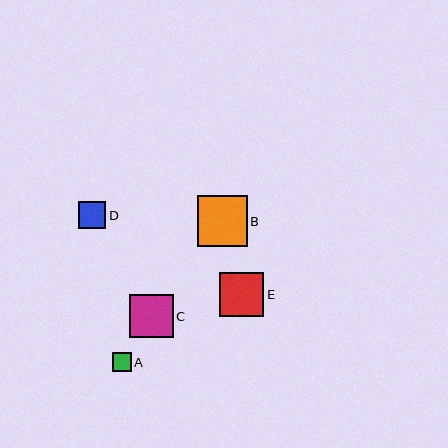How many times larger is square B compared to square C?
Square B is approximately 1.1 times the size of square C.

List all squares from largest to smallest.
From largest to smallest: B, E, C, D, A.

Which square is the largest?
Square B is the largest with a size of approximately 50 pixels.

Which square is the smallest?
Square A is the smallest with a size of approximately 19 pixels.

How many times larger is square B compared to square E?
Square B is approximately 1.1 times the size of square E.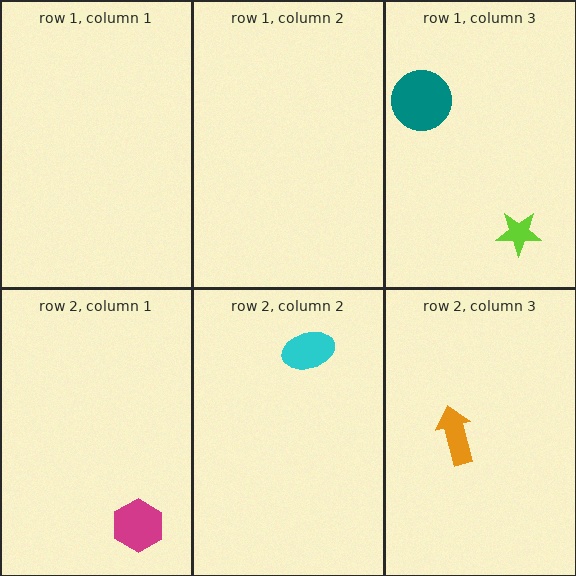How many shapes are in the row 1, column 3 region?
2.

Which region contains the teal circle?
The row 1, column 3 region.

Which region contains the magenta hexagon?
The row 2, column 1 region.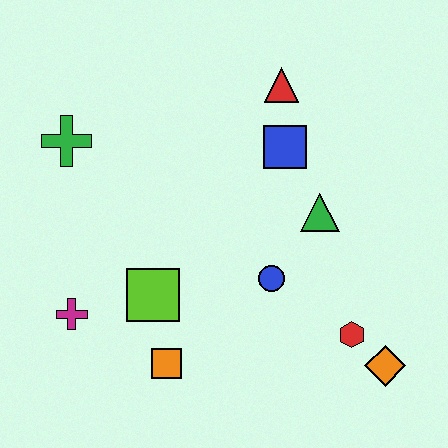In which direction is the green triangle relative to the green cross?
The green triangle is to the right of the green cross.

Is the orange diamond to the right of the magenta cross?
Yes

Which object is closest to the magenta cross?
The lime square is closest to the magenta cross.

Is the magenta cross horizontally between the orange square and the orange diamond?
No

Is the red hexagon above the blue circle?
No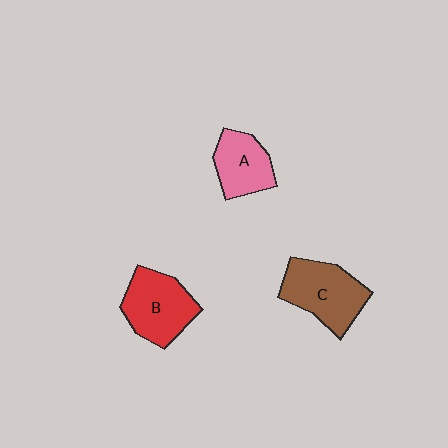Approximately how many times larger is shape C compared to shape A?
Approximately 1.4 times.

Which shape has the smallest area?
Shape A (pink).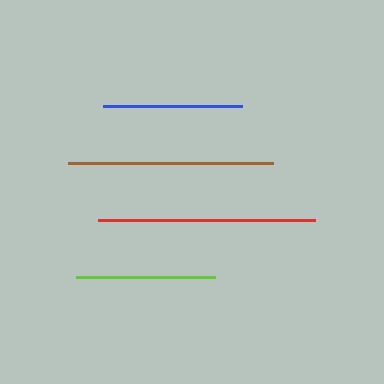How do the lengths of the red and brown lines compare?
The red and brown lines are approximately the same length.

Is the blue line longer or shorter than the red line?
The red line is longer than the blue line.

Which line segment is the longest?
The red line is the longest at approximately 217 pixels.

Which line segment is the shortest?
The blue line is the shortest at approximately 138 pixels.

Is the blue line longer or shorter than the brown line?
The brown line is longer than the blue line.